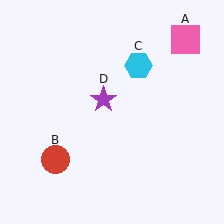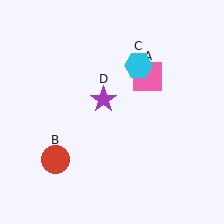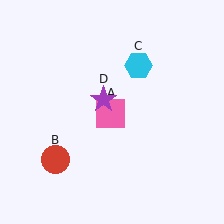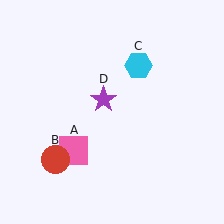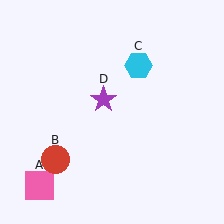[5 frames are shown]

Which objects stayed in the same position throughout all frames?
Red circle (object B) and cyan hexagon (object C) and purple star (object D) remained stationary.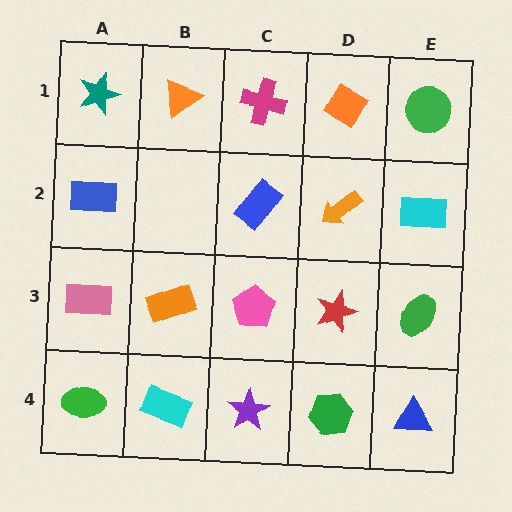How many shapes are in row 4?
5 shapes.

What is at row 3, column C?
A pink pentagon.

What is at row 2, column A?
A blue rectangle.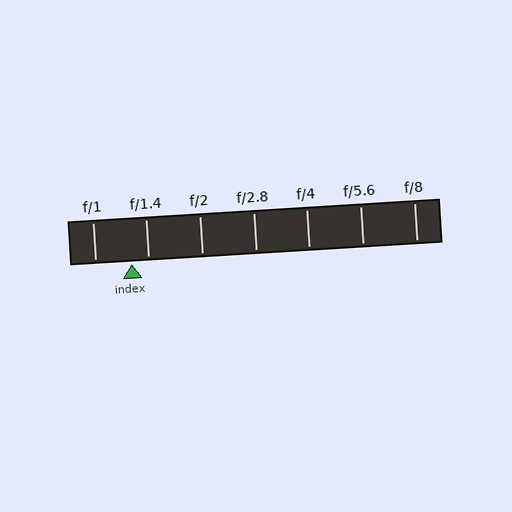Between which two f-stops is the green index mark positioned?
The index mark is between f/1 and f/1.4.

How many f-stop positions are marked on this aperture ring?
There are 7 f-stop positions marked.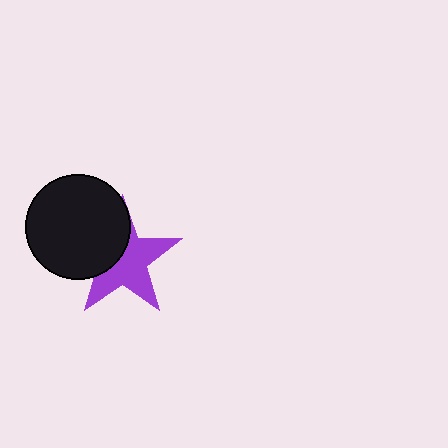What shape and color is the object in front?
The object in front is a black circle.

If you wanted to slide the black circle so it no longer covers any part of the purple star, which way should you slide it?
Slide it left — that is the most direct way to separate the two shapes.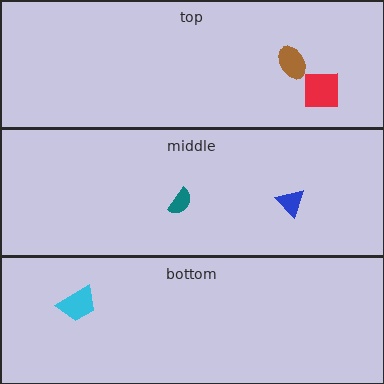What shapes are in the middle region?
The blue triangle, the teal semicircle.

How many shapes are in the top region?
2.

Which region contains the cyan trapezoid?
The bottom region.